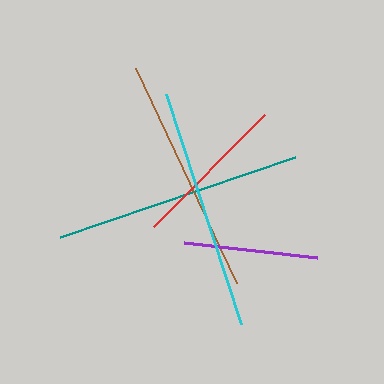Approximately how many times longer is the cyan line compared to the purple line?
The cyan line is approximately 1.8 times the length of the purple line.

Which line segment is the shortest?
The purple line is the shortest at approximately 134 pixels.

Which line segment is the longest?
The teal line is the longest at approximately 248 pixels.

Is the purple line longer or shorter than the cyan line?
The cyan line is longer than the purple line.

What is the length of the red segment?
The red segment is approximately 157 pixels long.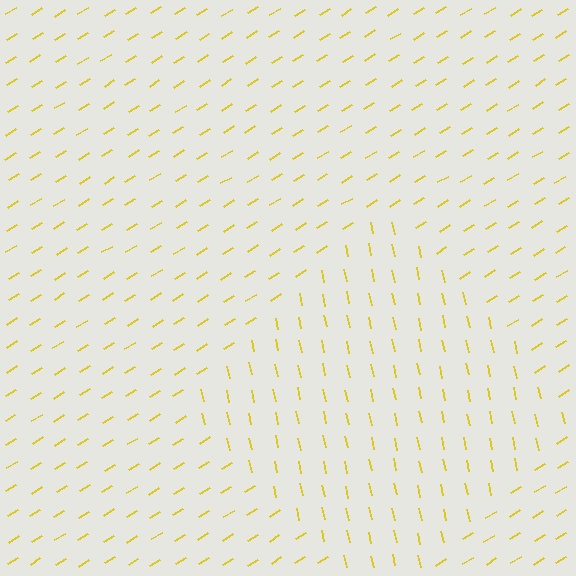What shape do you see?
I see a diamond.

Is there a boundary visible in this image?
Yes, there is a texture boundary formed by a change in line orientation.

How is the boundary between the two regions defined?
The boundary is defined purely by a change in line orientation (approximately 71 degrees difference). All lines are the same color and thickness.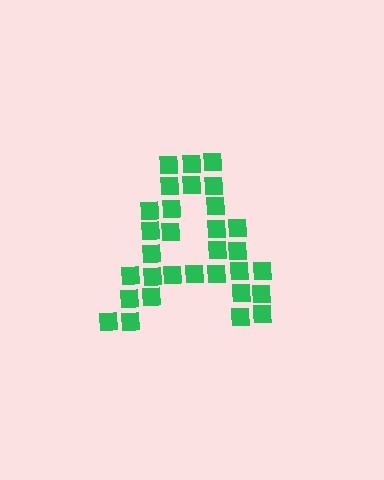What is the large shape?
The large shape is the letter A.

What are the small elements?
The small elements are squares.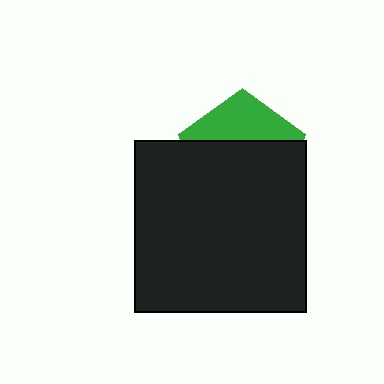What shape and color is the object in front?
The object in front is a black square.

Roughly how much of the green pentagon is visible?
A small part of it is visible (roughly 33%).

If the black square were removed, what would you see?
You would see the complete green pentagon.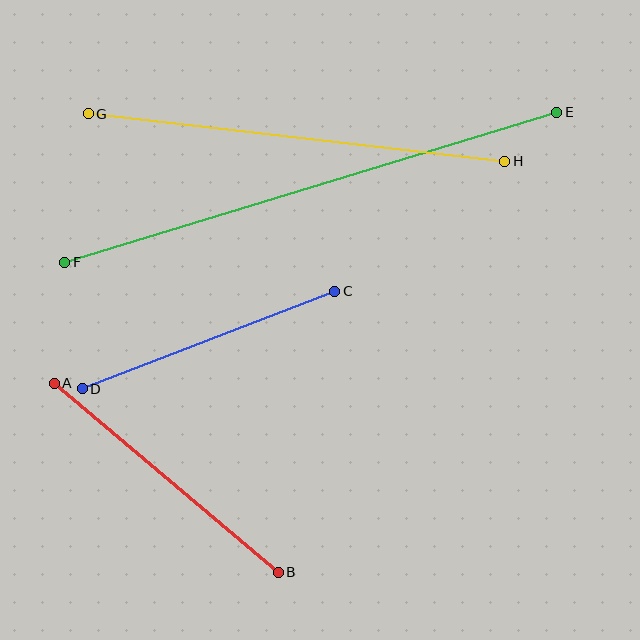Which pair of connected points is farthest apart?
Points E and F are farthest apart.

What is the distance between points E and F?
The distance is approximately 515 pixels.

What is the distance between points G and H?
The distance is approximately 419 pixels.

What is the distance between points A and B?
The distance is approximately 293 pixels.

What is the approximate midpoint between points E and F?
The midpoint is at approximately (311, 187) pixels.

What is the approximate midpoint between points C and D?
The midpoint is at approximately (208, 340) pixels.